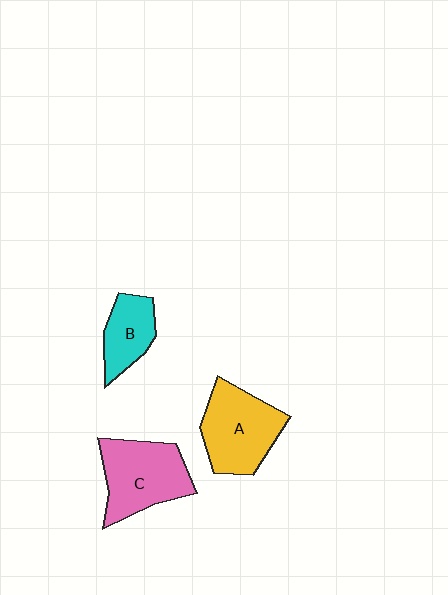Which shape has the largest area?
Shape C (pink).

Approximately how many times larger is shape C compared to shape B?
Approximately 1.7 times.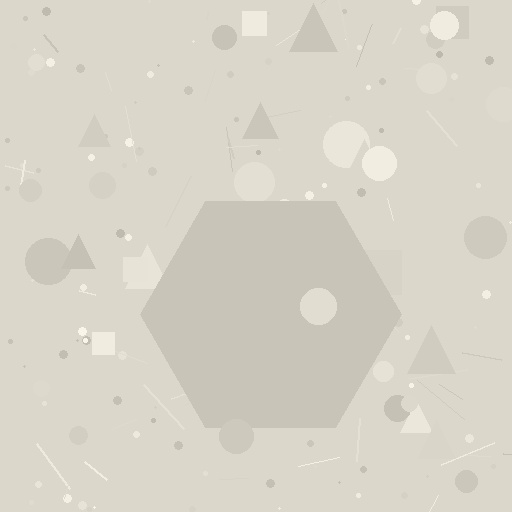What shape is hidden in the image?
A hexagon is hidden in the image.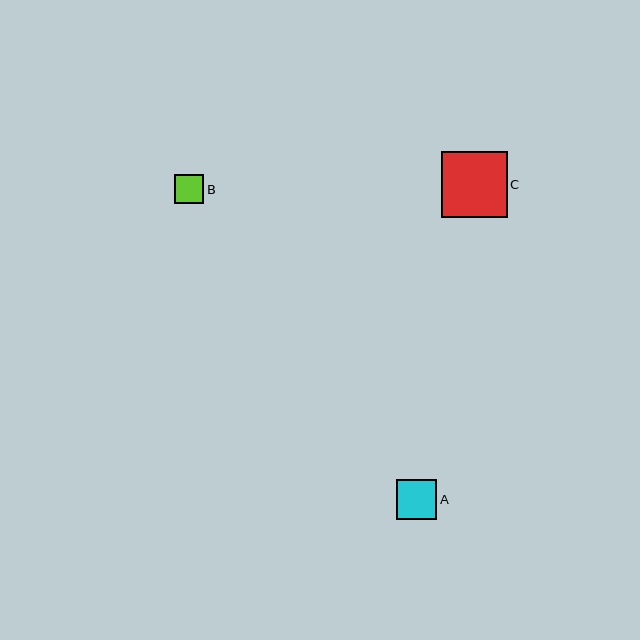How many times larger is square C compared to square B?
Square C is approximately 2.2 times the size of square B.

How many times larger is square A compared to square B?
Square A is approximately 1.4 times the size of square B.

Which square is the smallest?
Square B is the smallest with a size of approximately 29 pixels.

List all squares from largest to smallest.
From largest to smallest: C, A, B.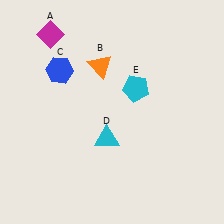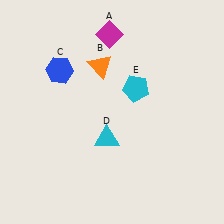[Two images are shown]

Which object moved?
The magenta diamond (A) moved right.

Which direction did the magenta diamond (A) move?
The magenta diamond (A) moved right.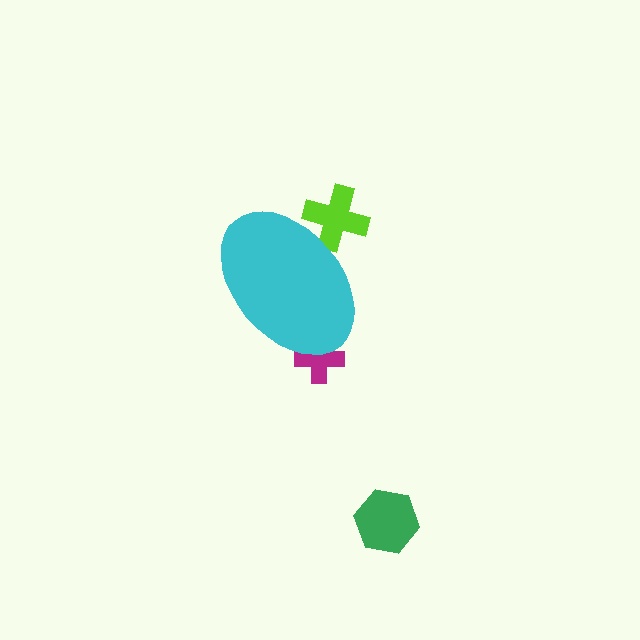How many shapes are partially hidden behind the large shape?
2 shapes are partially hidden.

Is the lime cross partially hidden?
Yes, the lime cross is partially hidden behind the cyan ellipse.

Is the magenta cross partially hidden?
Yes, the magenta cross is partially hidden behind the cyan ellipse.